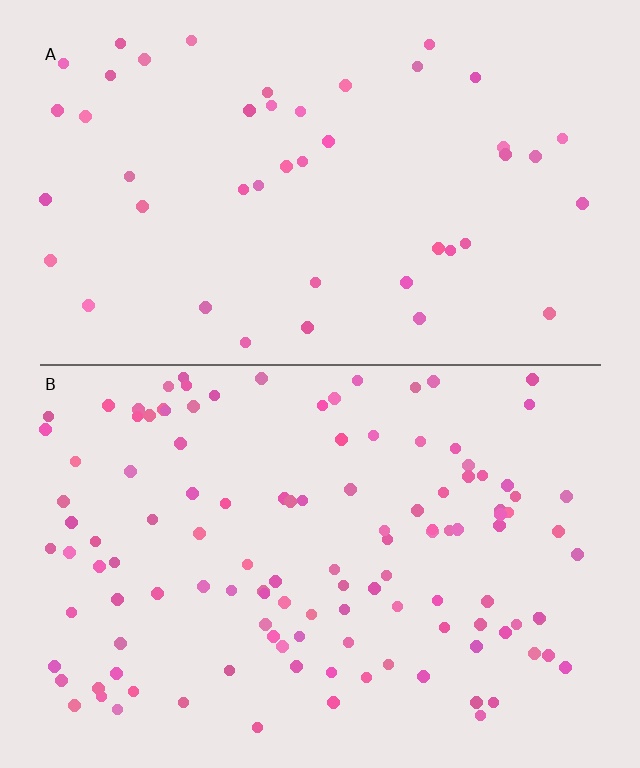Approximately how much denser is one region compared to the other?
Approximately 2.6× — region B over region A.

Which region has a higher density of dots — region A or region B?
B (the bottom).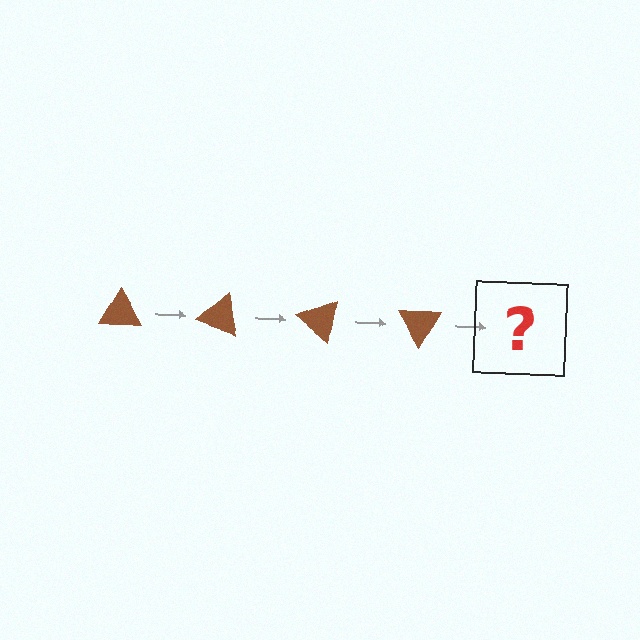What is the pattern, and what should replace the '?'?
The pattern is that the triangle rotates 20 degrees each step. The '?' should be a brown triangle rotated 80 degrees.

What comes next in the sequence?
The next element should be a brown triangle rotated 80 degrees.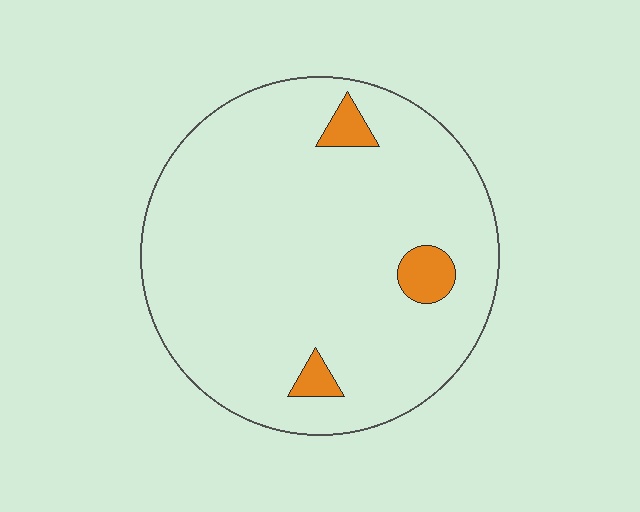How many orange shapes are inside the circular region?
3.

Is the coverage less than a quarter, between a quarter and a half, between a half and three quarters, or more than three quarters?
Less than a quarter.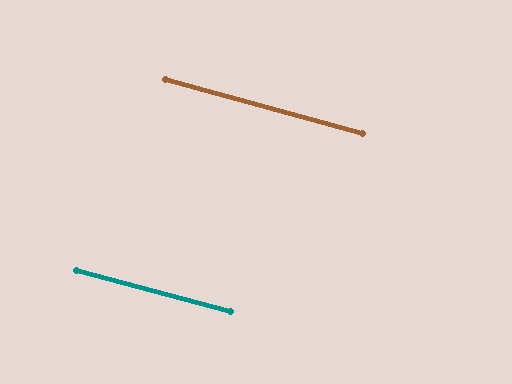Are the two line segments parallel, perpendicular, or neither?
Parallel — their directions differ by only 0.2°.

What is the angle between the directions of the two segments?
Approximately 0 degrees.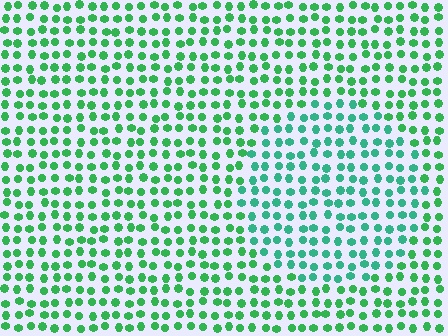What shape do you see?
I see a circle.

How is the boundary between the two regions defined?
The boundary is defined purely by a slight shift in hue (about 26 degrees). Spacing, size, and orientation are identical on both sides.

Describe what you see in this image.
The image is filled with small green elements in a uniform arrangement. A circle-shaped region is visible where the elements are tinted to a slightly different hue, forming a subtle color boundary.